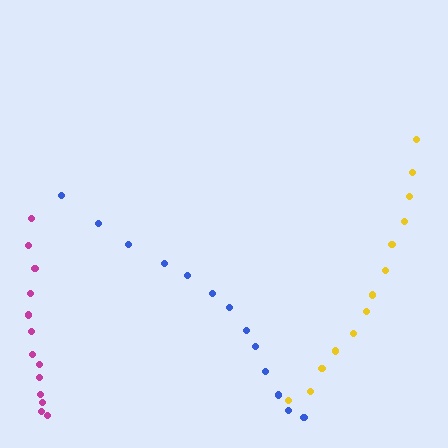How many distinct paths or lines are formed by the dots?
There are 3 distinct paths.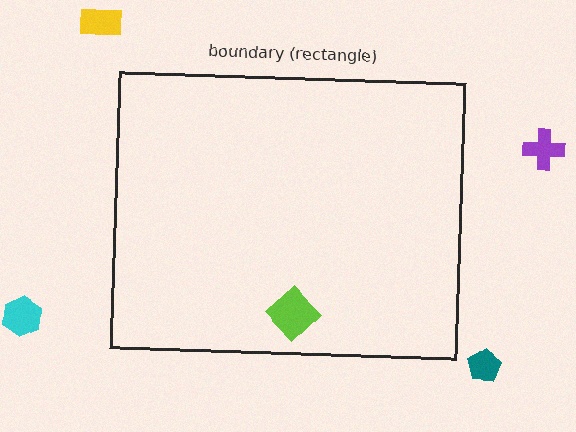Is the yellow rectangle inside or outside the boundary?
Outside.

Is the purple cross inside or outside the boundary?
Outside.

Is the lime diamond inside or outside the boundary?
Inside.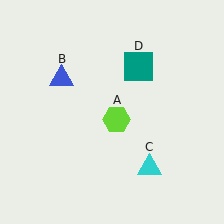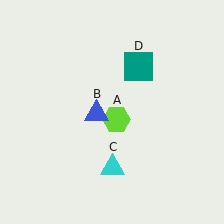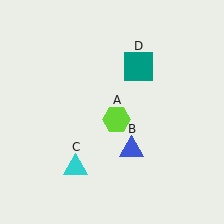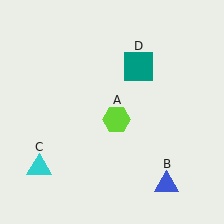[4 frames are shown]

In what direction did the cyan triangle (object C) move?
The cyan triangle (object C) moved left.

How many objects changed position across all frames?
2 objects changed position: blue triangle (object B), cyan triangle (object C).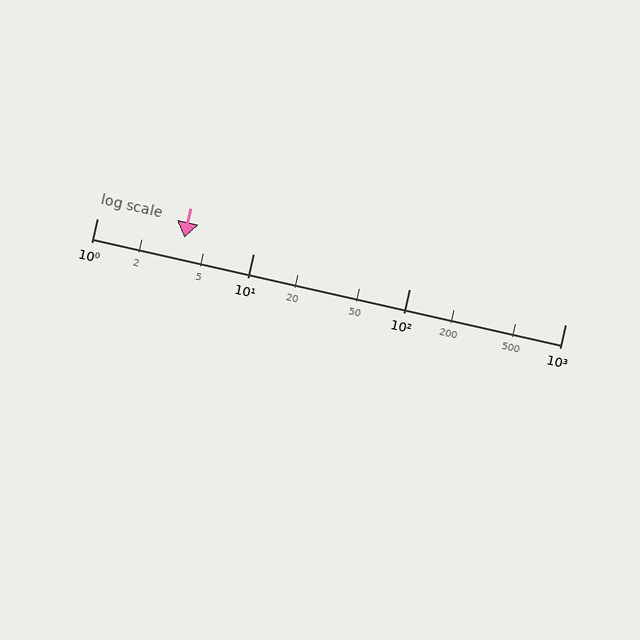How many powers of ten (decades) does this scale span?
The scale spans 3 decades, from 1 to 1000.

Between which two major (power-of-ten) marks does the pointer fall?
The pointer is between 1 and 10.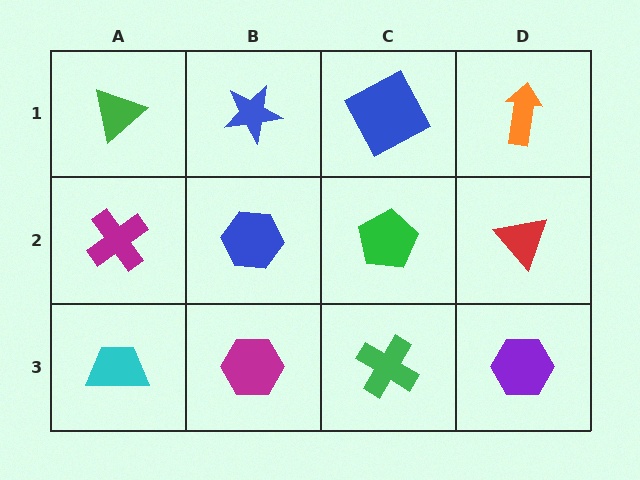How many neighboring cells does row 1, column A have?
2.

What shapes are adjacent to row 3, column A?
A magenta cross (row 2, column A), a magenta hexagon (row 3, column B).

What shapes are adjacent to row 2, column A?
A green triangle (row 1, column A), a cyan trapezoid (row 3, column A), a blue hexagon (row 2, column B).